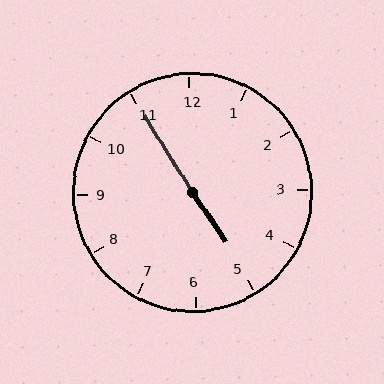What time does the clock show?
4:55.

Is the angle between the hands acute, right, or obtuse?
It is obtuse.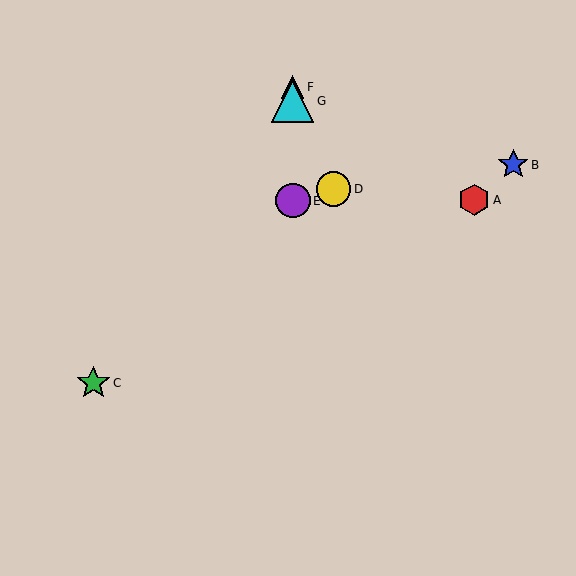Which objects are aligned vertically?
Objects E, F, G are aligned vertically.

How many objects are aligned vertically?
3 objects (E, F, G) are aligned vertically.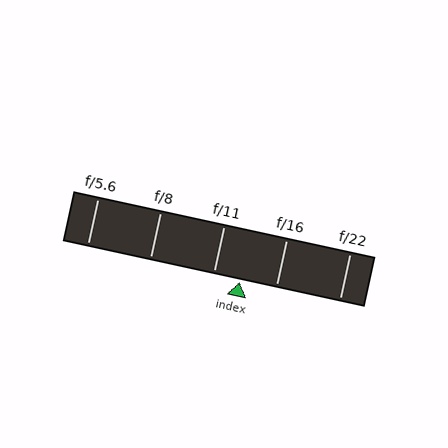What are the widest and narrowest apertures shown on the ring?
The widest aperture shown is f/5.6 and the narrowest is f/22.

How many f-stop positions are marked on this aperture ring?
There are 5 f-stop positions marked.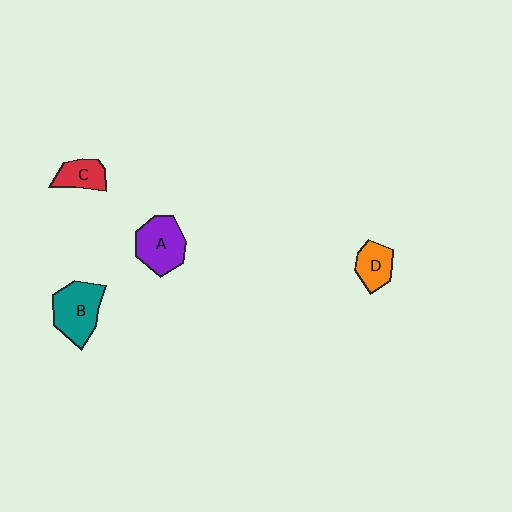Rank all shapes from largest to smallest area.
From largest to smallest: B (teal), A (purple), D (orange), C (red).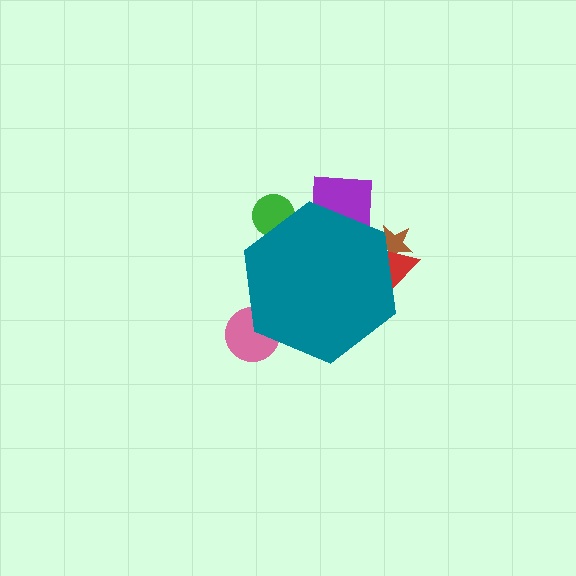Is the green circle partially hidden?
Yes, the green circle is partially hidden behind the teal hexagon.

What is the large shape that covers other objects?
A teal hexagon.